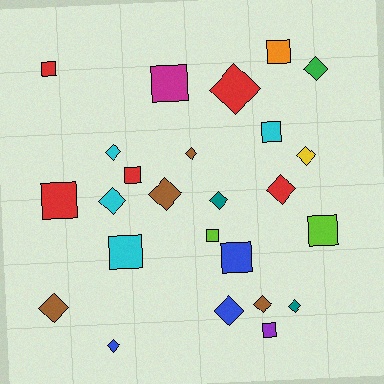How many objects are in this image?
There are 25 objects.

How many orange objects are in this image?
There is 1 orange object.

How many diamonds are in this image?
There are 14 diamonds.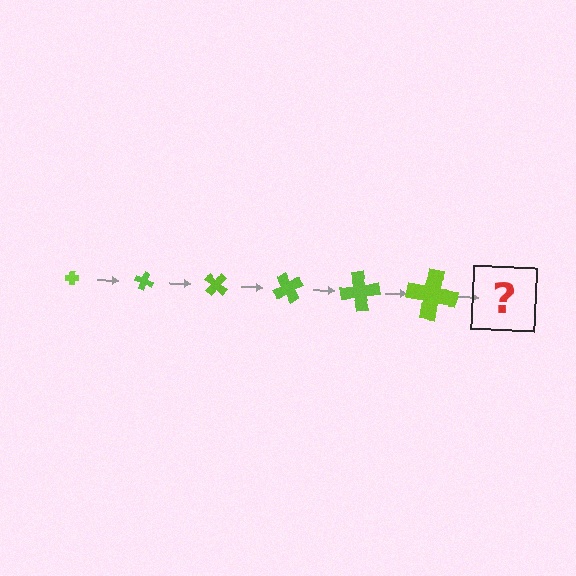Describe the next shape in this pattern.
It should be a cross, larger than the previous one and rotated 120 degrees from the start.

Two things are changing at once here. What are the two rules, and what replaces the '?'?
The two rules are that the cross grows larger each step and it rotates 20 degrees each step. The '?' should be a cross, larger than the previous one and rotated 120 degrees from the start.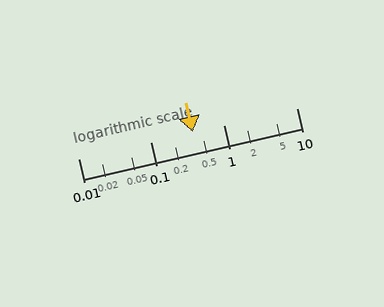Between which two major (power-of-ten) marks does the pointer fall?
The pointer is between 0.1 and 1.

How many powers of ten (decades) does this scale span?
The scale spans 3 decades, from 0.01 to 10.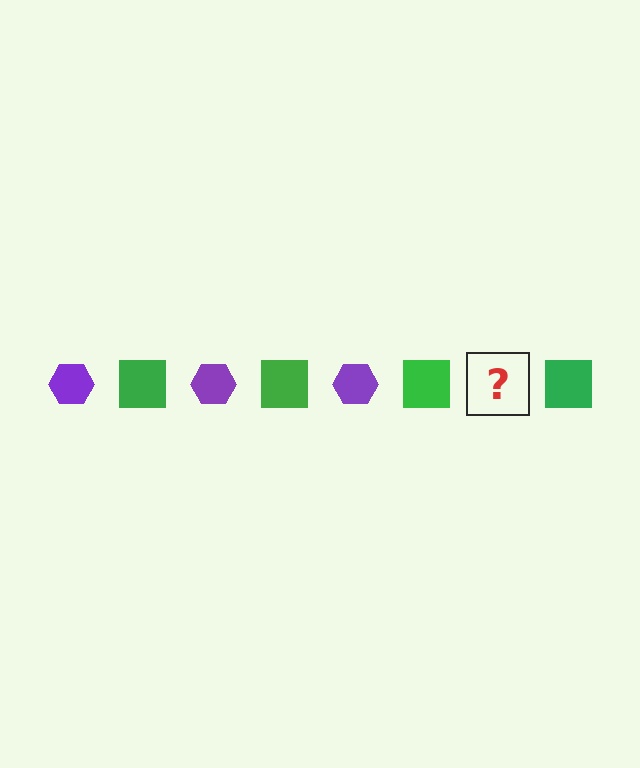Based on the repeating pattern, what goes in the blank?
The blank should be a purple hexagon.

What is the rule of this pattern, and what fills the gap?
The rule is that the pattern alternates between purple hexagon and green square. The gap should be filled with a purple hexagon.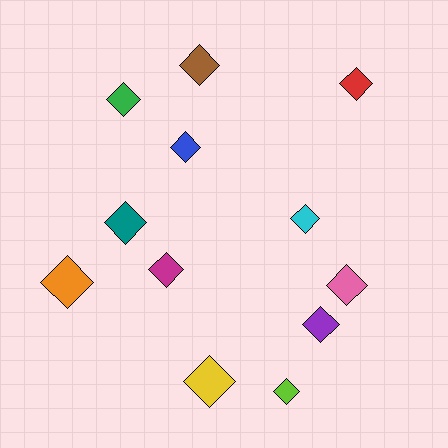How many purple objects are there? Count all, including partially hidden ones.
There is 1 purple object.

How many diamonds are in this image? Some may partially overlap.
There are 12 diamonds.